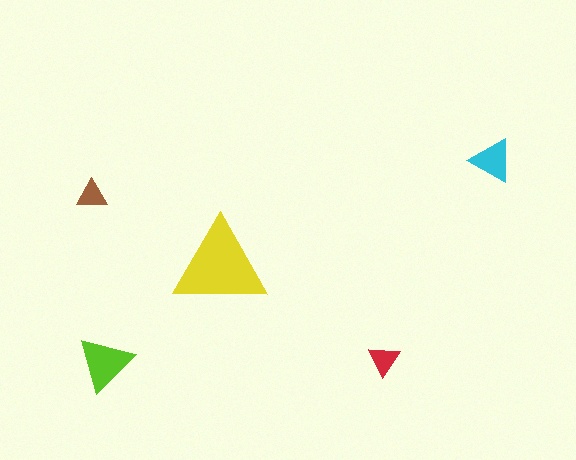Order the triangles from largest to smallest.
the yellow one, the lime one, the cyan one, the red one, the brown one.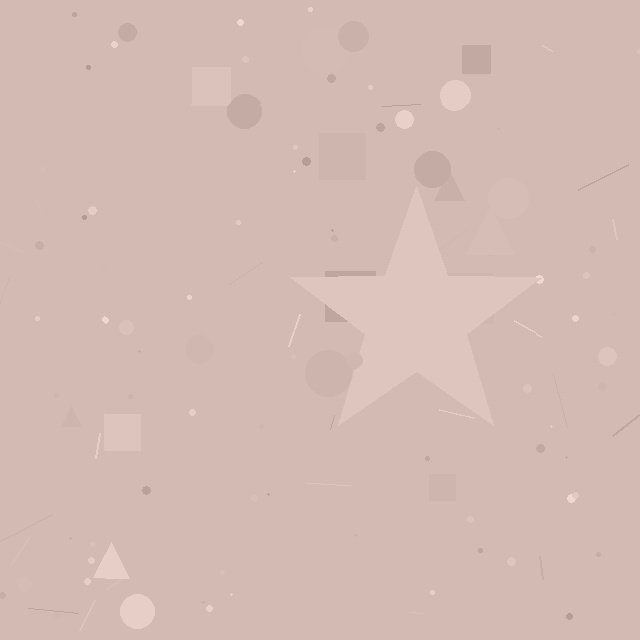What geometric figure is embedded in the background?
A star is embedded in the background.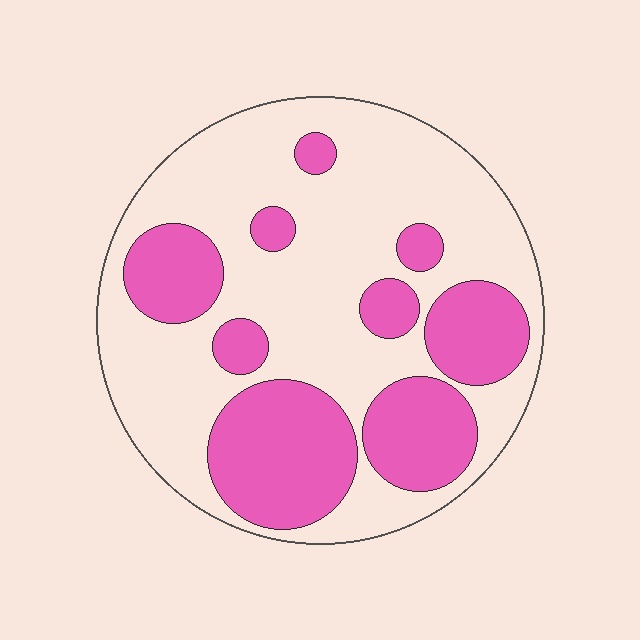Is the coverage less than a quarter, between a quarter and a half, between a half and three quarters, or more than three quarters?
Between a quarter and a half.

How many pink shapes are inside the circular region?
9.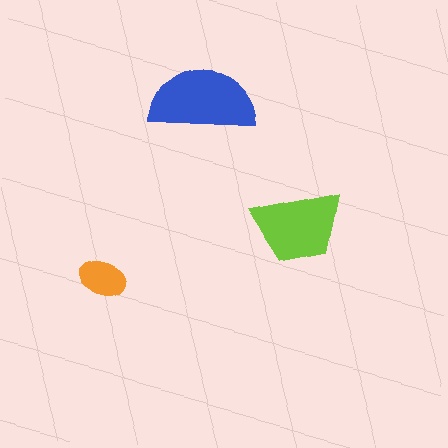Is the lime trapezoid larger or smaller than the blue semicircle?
Smaller.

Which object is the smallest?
The orange ellipse.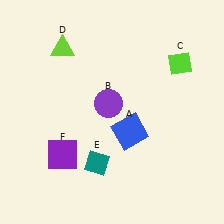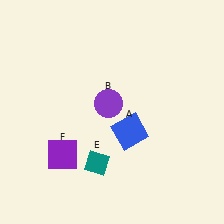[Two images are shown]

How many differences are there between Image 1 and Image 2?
There are 2 differences between the two images.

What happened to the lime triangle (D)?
The lime triangle (D) was removed in Image 2. It was in the top-left area of Image 1.